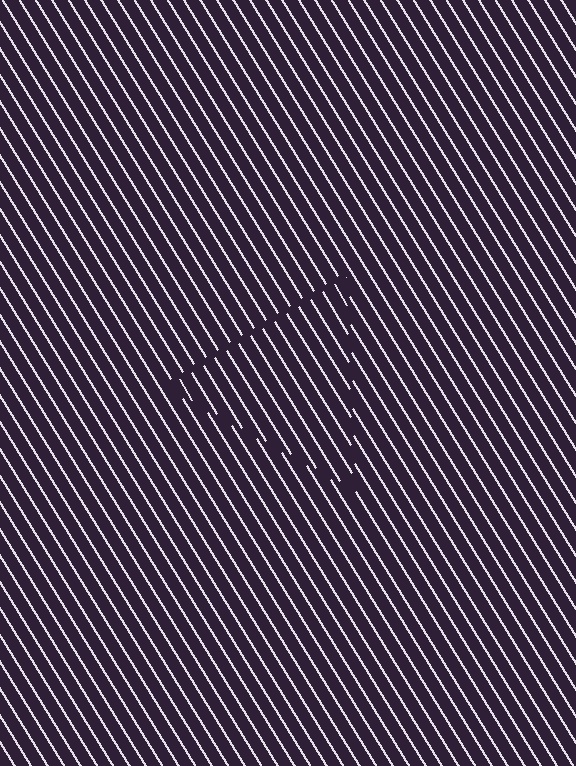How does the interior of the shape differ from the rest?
The interior of the shape contains the same grating, shifted by half a period — the contour is defined by the phase discontinuity where line-ends from the inner and outer gratings abut.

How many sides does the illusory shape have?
3 sides — the line-ends trace a triangle.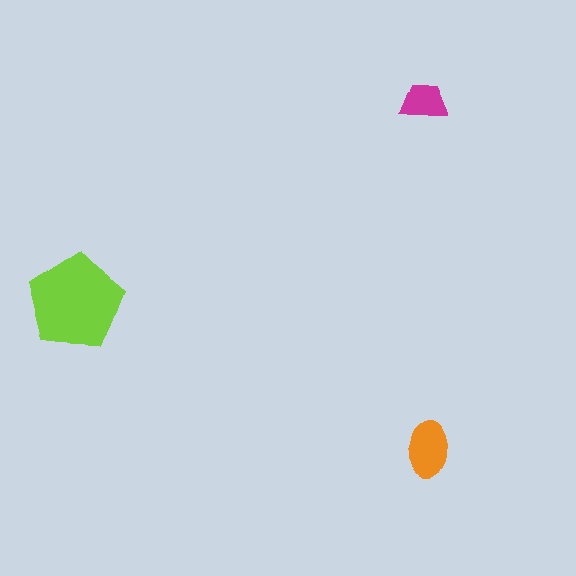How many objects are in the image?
There are 3 objects in the image.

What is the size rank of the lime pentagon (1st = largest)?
1st.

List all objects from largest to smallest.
The lime pentagon, the orange ellipse, the magenta trapezoid.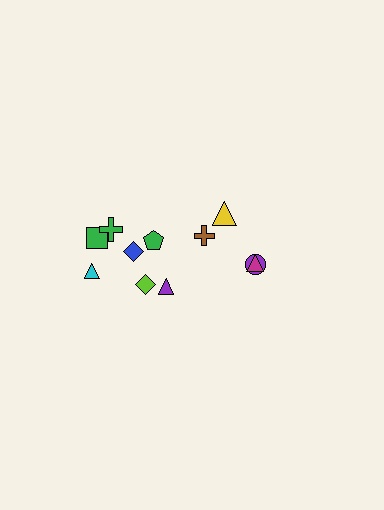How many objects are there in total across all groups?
There are 11 objects.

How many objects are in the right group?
There are 4 objects.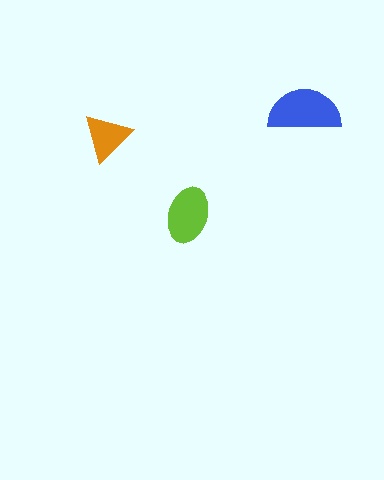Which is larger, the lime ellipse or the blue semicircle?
The blue semicircle.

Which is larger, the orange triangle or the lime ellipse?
The lime ellipse.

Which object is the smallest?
The orange triangle.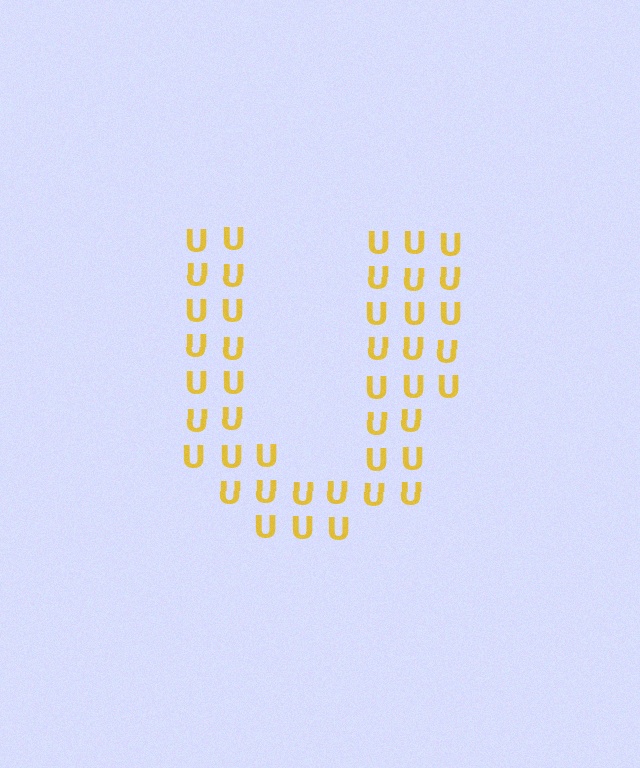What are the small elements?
The small elements are letter U's.